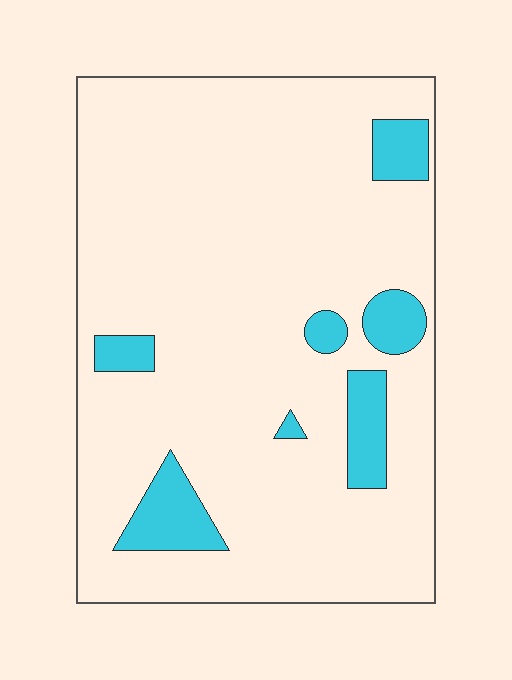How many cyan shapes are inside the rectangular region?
7.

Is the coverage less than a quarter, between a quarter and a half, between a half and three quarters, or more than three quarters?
Less than a quarter.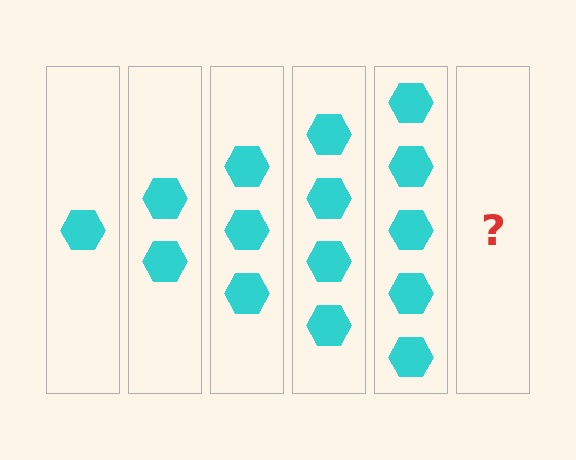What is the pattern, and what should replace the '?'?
The pattern is that each step adds one more hexagon. The '?' should be 6 hexagons.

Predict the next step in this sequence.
The next step is 6 hexagons.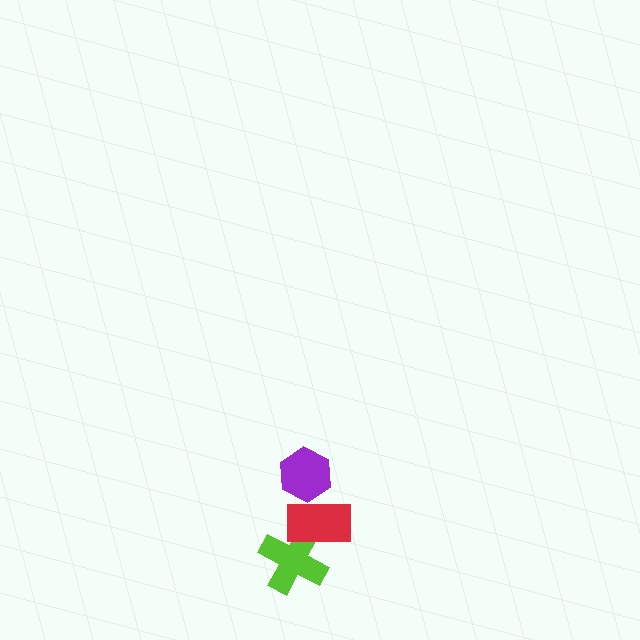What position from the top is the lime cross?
The lime cross is 3rd from the top.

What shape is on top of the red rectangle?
The purple hexagon is on top of the red rectangle.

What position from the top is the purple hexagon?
The purple hexagon is 1st from the top.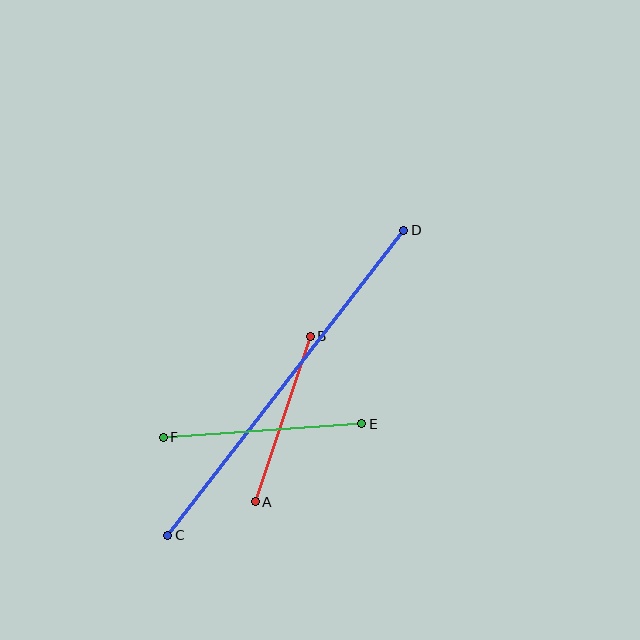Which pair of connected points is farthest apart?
Points C and D are farthest apart.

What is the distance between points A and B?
The distance is approximately 175 pixels.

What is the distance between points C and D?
The distance is approximately 385 pixels.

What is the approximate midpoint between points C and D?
The midpoint is at approximately (286, 383) pixels.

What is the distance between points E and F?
The distance is approximately 199 pixels.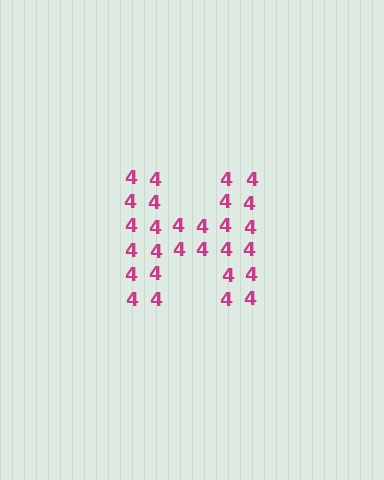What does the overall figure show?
The overall figure shows the letter H.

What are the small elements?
The small elements are digit 4's.